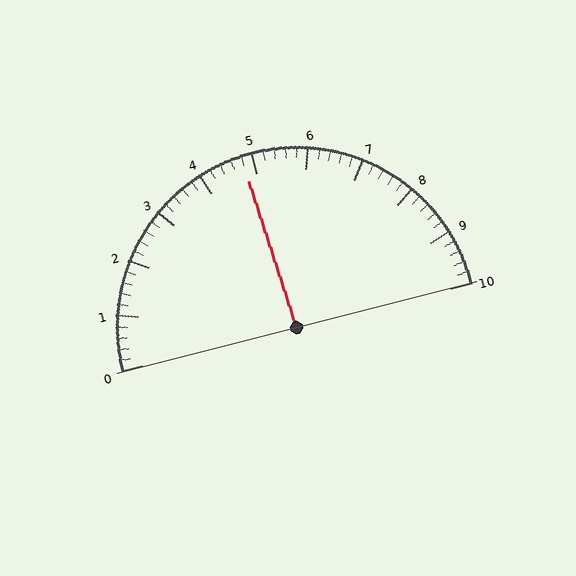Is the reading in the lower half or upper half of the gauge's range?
The reading is in the lower half of the range (0 to 10).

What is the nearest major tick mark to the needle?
The nearest major tick mark is 5.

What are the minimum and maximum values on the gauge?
The gauge ranges from 0 to 10.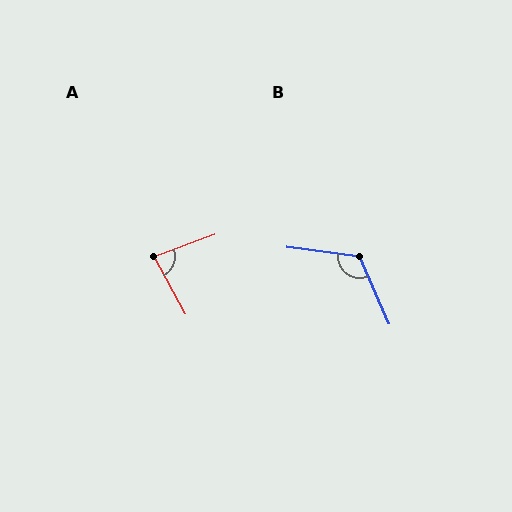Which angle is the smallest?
A, at approximately 81 degrees.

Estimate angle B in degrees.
Approximately 121 degrees.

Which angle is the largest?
B, at approximately 121 degrees.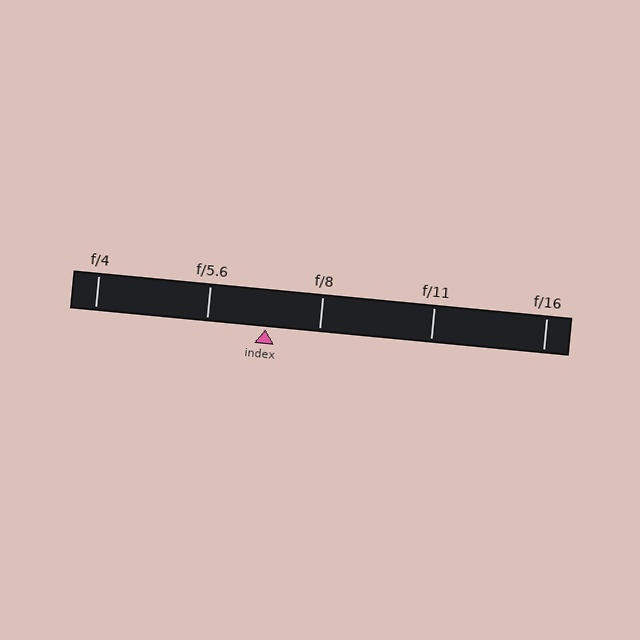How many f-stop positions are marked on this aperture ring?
There are 5 f-stop positions marked.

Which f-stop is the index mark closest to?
The index mark is closest to f/8.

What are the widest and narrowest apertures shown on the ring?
The widest aperture shown is f/4 and the narrowest is f/16.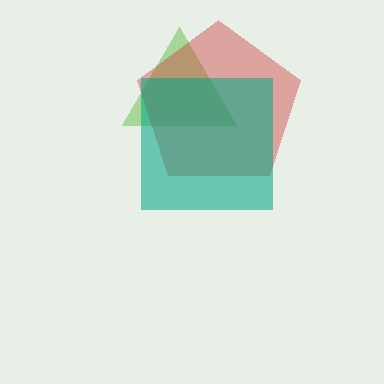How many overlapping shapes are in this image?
There are 3 overlapping shapes in the image.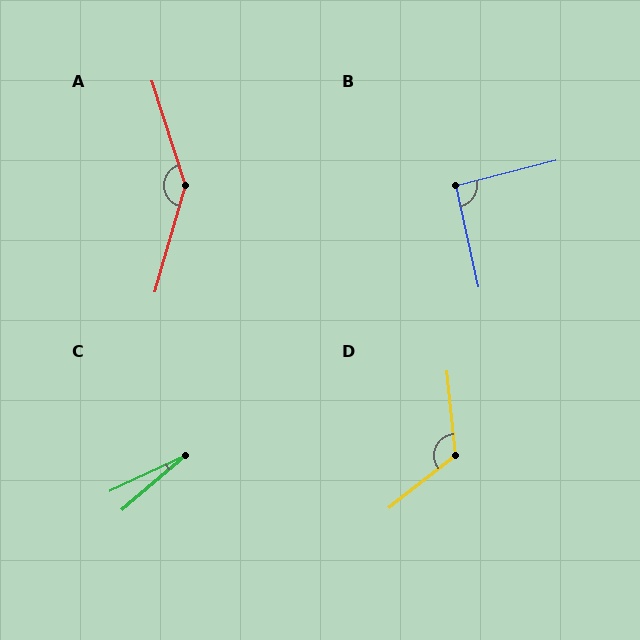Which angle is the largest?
A, at approximately 146 degrees.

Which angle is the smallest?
C, at approximately 16 degrees.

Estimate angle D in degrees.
Approximately 123 degrees.